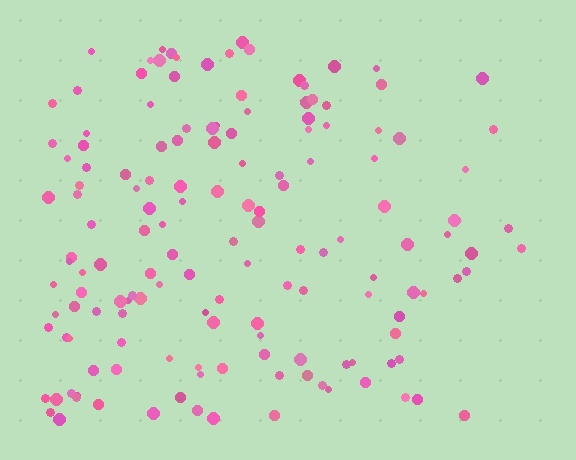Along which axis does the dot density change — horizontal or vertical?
Horizontal.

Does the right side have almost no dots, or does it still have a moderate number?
Still a moderate number, just noticeably fewer than the left.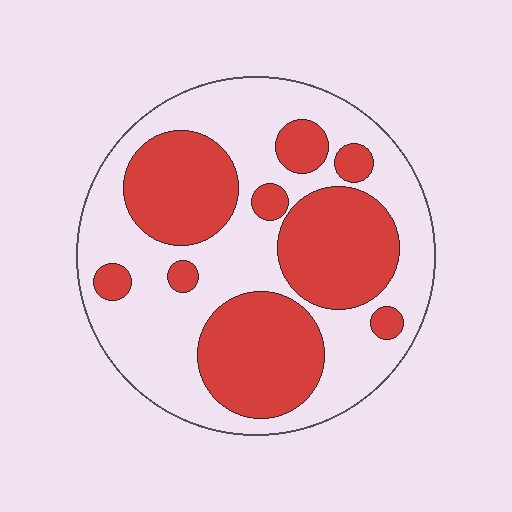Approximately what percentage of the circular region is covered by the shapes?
Approximately 40%.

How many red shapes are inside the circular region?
9.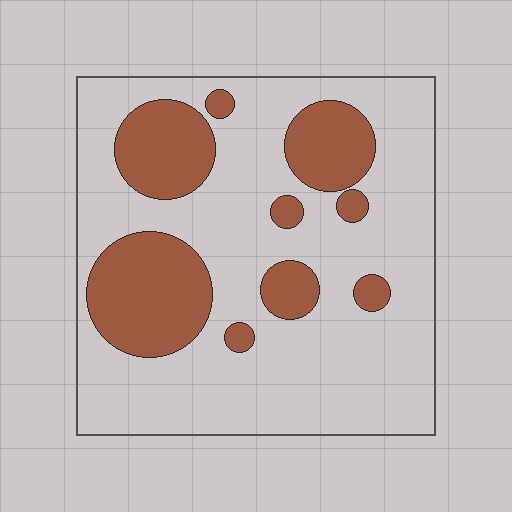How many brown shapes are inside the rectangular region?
9.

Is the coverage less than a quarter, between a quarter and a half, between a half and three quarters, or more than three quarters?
Between a quarter and a half.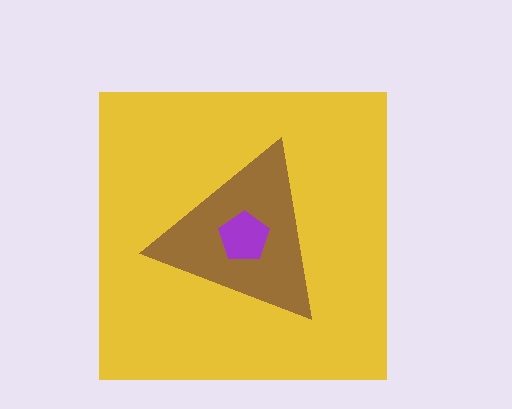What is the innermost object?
The purple pentagon.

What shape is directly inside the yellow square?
The brown triangle.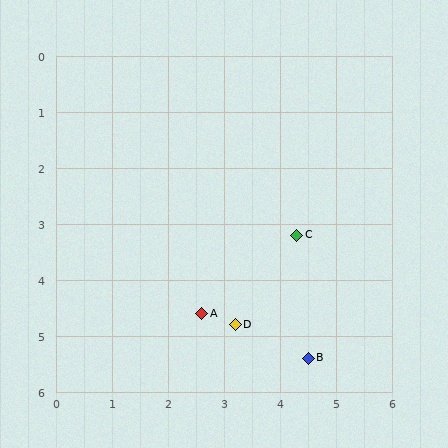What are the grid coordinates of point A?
Point A is at approximately (2.6, 4.6).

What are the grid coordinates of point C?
Point C is at approximately (4.3, 3.2).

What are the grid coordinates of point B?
Point B is at approximately (4.5, 5.4).